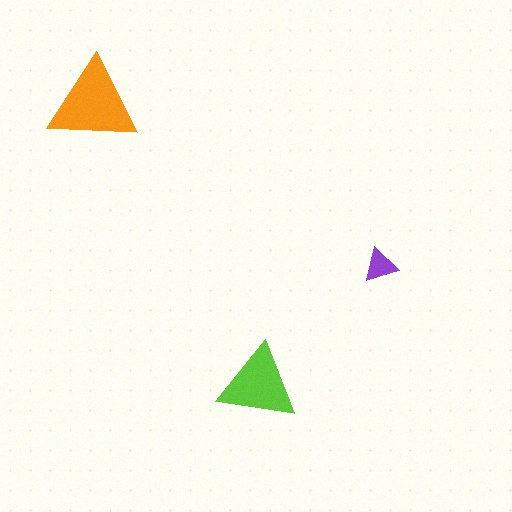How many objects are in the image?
There are 3 objects in the image.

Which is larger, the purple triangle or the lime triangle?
The lime one.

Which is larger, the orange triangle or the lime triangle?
The orange one.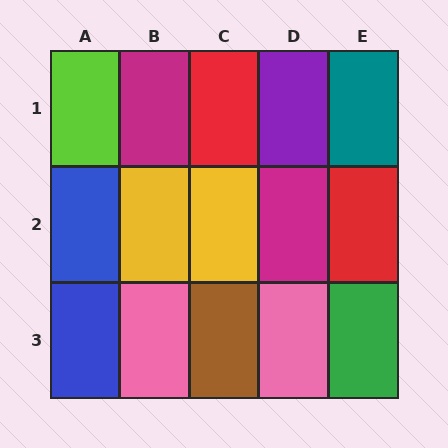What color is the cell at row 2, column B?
Yellow.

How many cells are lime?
1 cell is lime.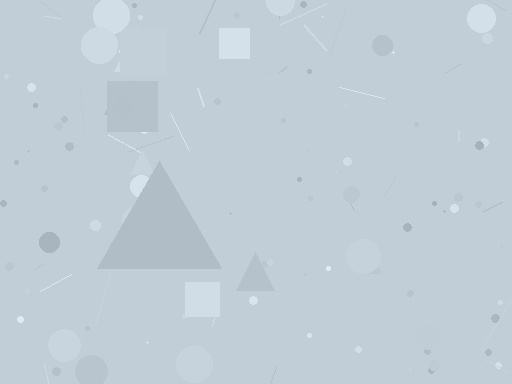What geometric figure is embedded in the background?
A triangle is embedded in the background.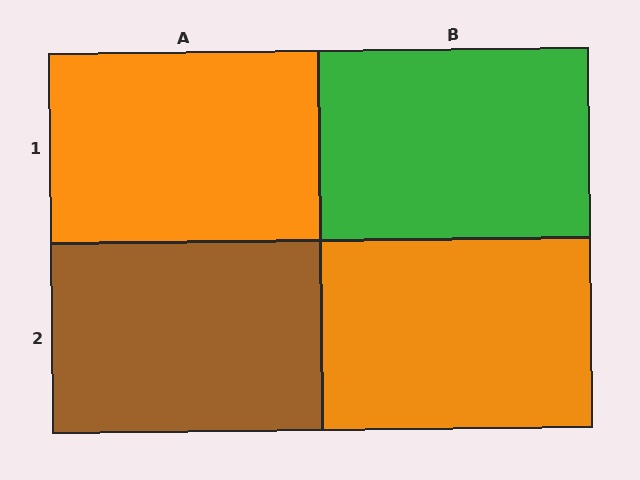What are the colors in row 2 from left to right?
Brown, orange.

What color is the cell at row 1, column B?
Green.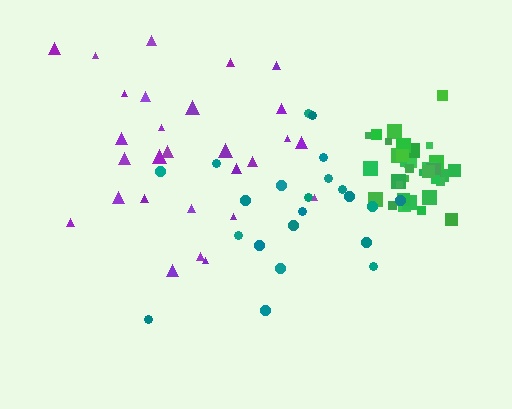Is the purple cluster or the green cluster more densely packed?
Green.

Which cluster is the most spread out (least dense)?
Teal.